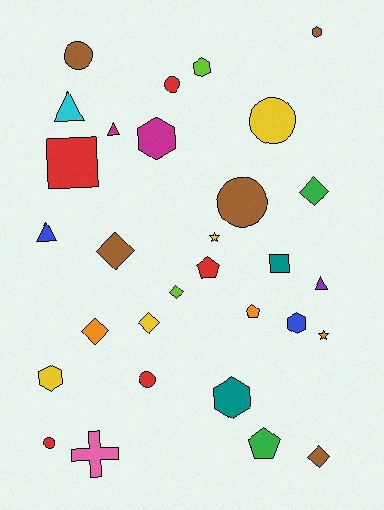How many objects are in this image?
There are 30 objects.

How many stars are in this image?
There are 2 stars.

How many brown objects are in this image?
There are 5 brown objects.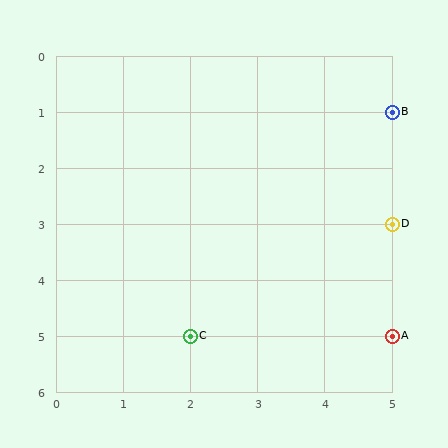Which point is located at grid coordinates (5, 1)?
Point B is at (5, 1).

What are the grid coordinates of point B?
Point B is at grid coordinates (5, 1).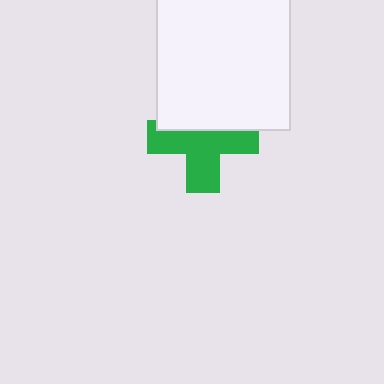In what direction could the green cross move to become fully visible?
The green cross could move down. That would shift it out from behind the white square entirely.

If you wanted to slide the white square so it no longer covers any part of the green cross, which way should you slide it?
Slide it up — that is the most direct way to separate the two shapes.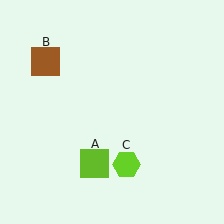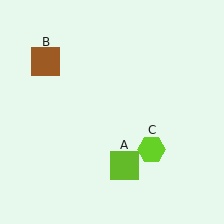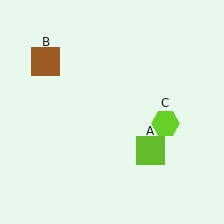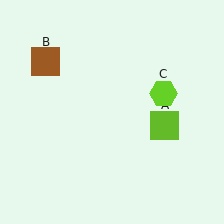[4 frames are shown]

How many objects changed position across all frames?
2 objects changed position: lime square (object A), lime hexagon (object C).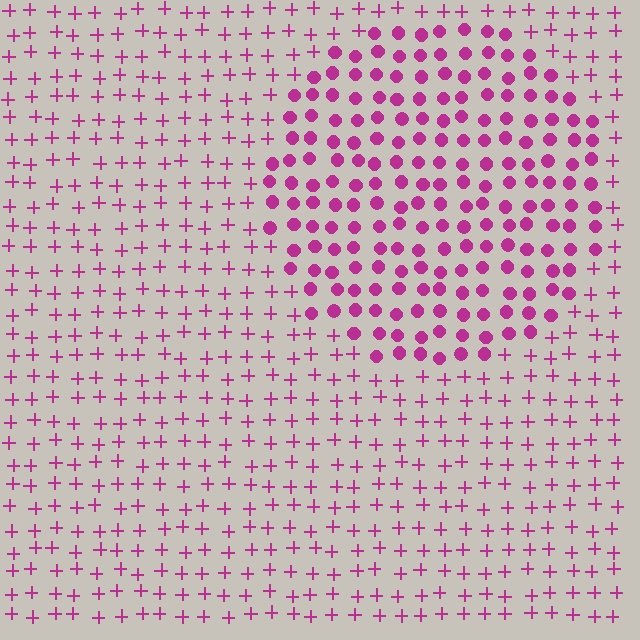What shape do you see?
I see a circle.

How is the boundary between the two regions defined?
The boundary is defined by a change in element shape: circles inside vs. plus signs outside. All elements share the same color and spacing.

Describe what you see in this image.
The image is filled with small magenta elements arranged in a uniform grid. A circle-shaped region contains circles, while the surrounding area contains plus signs. The boundary is defined purely by the change in element shape.